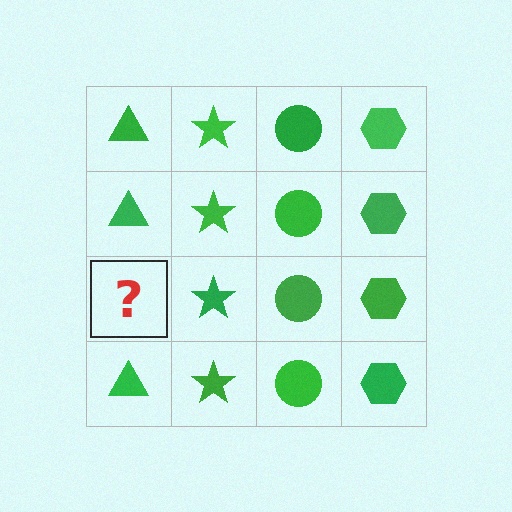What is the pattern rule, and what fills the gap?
The rule is that each column has a consistent shape. The gap should be filled with a green triangle.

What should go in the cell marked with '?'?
The missing cell should contain a green triangle.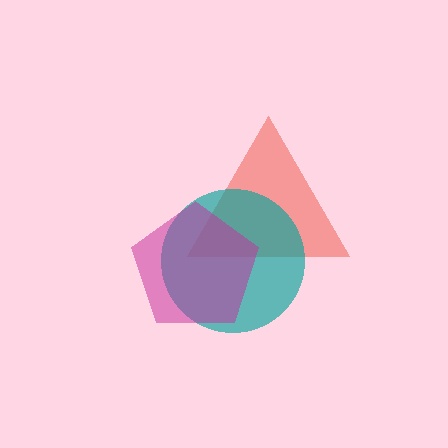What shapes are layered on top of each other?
The layered shapes are: a red triangle, a teal circle, a magenta pentagon.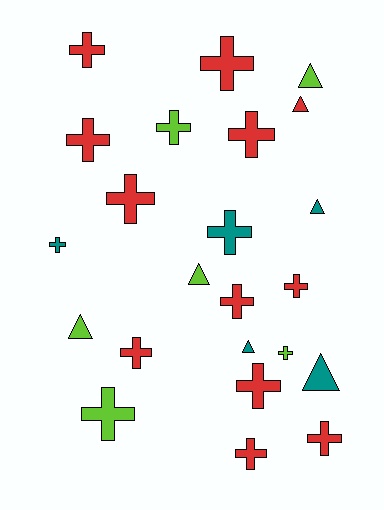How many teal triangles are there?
There are 3 teal triangles.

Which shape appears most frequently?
Cross, with 16 objects.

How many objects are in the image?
There are 23 objects.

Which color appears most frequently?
Red, with 12 objects.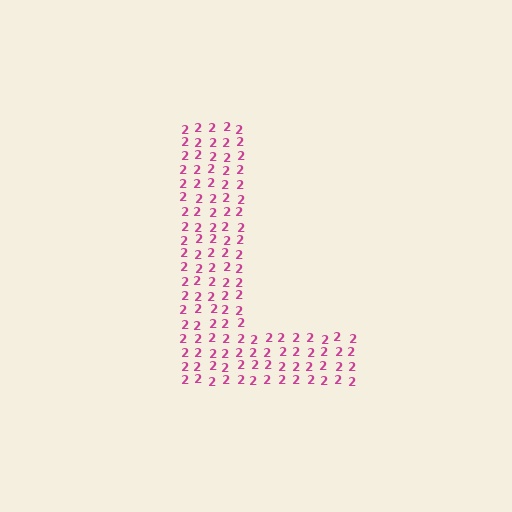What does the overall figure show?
The overall figure shows the letter L.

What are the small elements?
The small elements are digit 2's.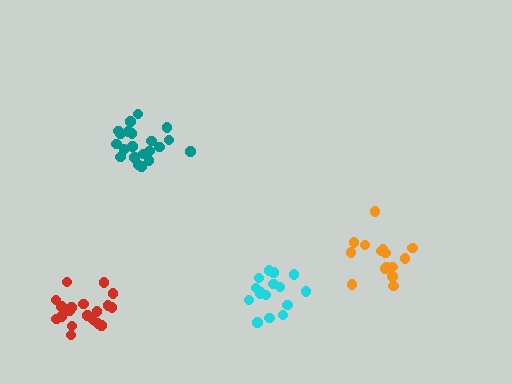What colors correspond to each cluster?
The clusters are colored: orange, cyan, red, teal.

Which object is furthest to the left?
The red cluster is leftmost.